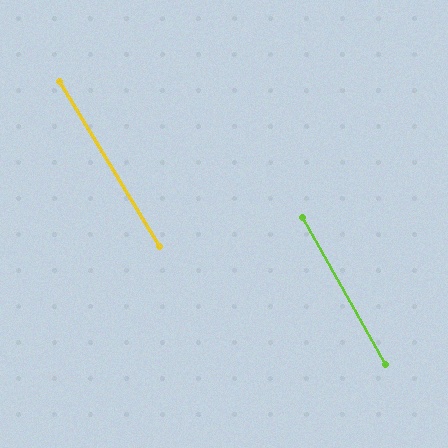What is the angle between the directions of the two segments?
Approximately 2 degrees.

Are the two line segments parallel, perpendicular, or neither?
Parallel — their directions differ by only 1.9°.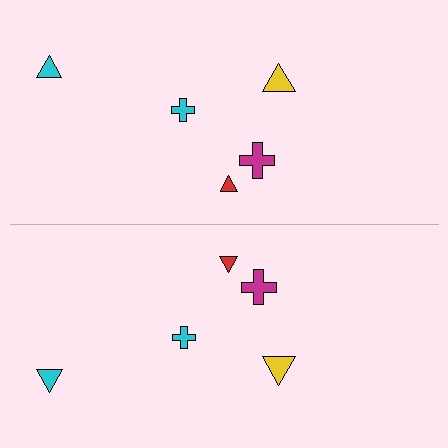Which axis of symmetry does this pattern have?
The pattern has a horizontal axis of symmetry running through the center of the image.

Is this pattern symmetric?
Yes, this pattern has bilateral (reflection) symmetry.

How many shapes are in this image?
There are 10 shapes in this image.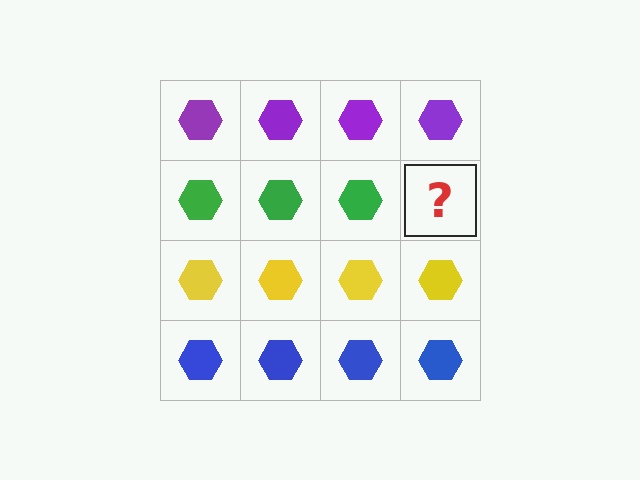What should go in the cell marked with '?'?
The missing cell should contain a green hexagon.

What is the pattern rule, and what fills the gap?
The rule is that each row has a consistent color. The gap should be filled with a green hexagon.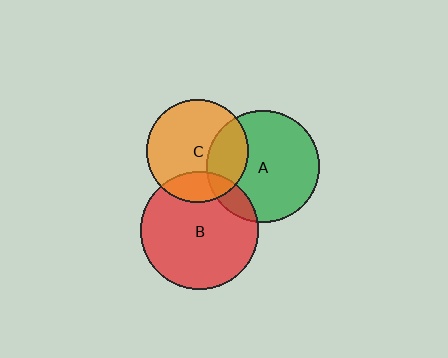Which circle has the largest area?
Circle B (red).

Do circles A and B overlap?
Yes.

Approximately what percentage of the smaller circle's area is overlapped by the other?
Approximately 10%.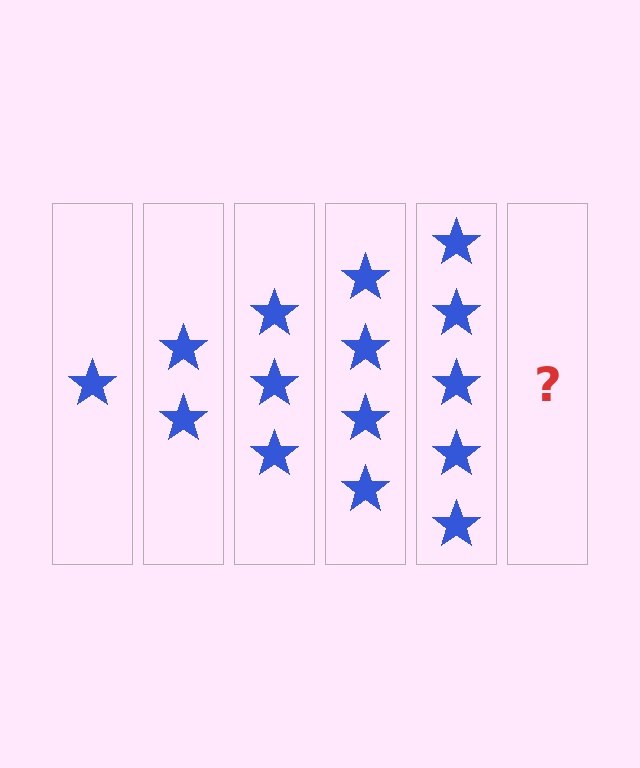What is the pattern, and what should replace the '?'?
The pattern is that each step adds one more star. The '?' should be 6 stars.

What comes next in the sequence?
The next element should be 6 stars.